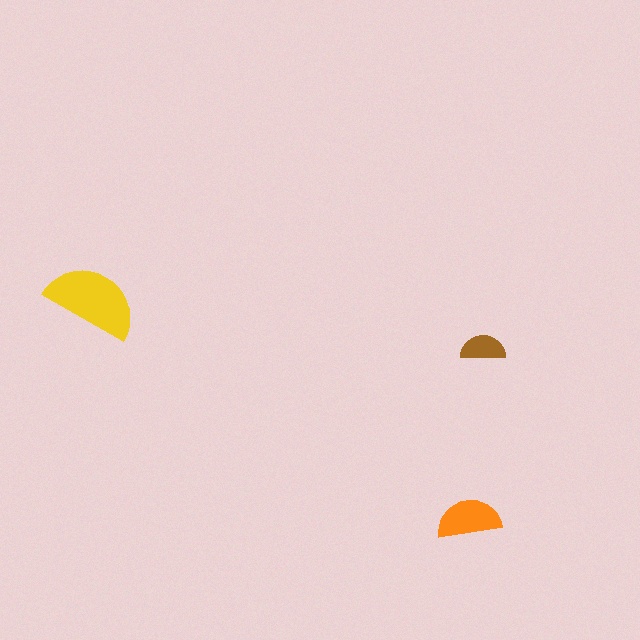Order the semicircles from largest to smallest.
the yellow one, the orange one, the brown one.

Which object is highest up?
The yellow semicircle is topmost.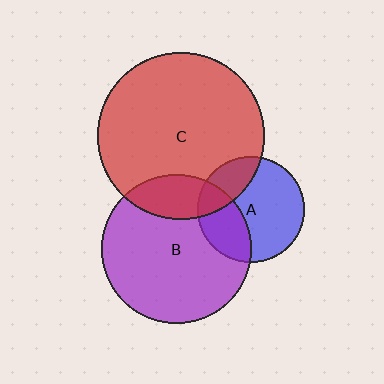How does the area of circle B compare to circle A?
Approximately 2.0 times.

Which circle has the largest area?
Circle C (red).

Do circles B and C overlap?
Yes.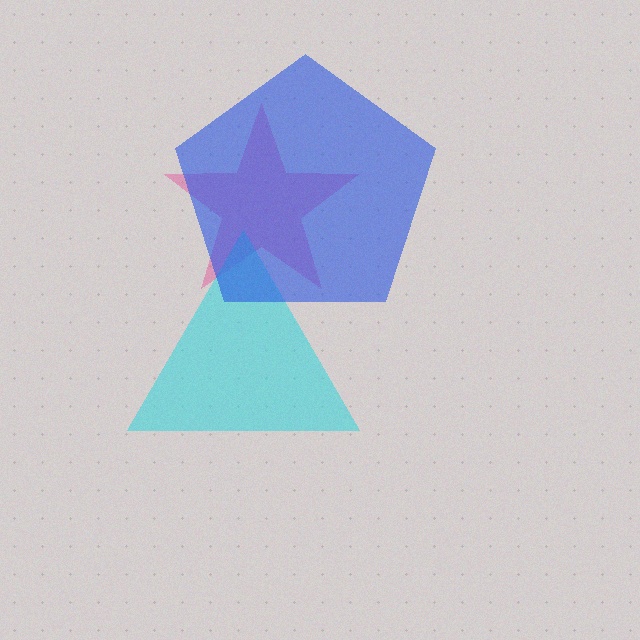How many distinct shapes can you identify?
There are 3 distinct shapes: a pink star, a cyan triangle, a blue pentagon.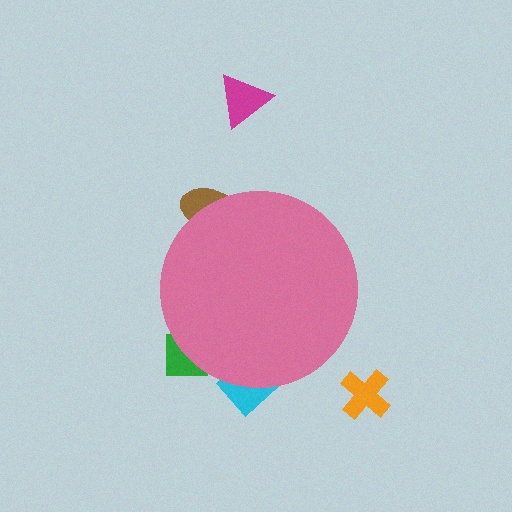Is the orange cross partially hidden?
No, the orange cross is fully visible.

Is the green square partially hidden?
Yes, the green square is partially hidden behind the pink circle.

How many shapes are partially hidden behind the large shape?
3 shapes are partially hidden.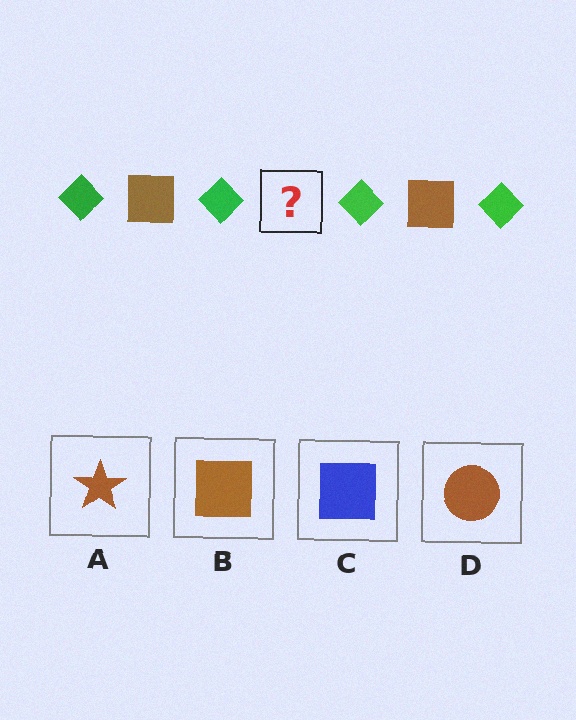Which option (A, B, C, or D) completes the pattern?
B.